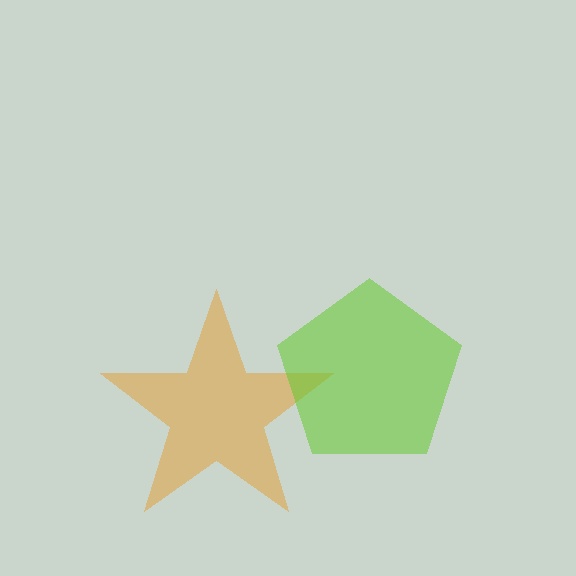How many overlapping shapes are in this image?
There are 2 overlapping shapes in the image.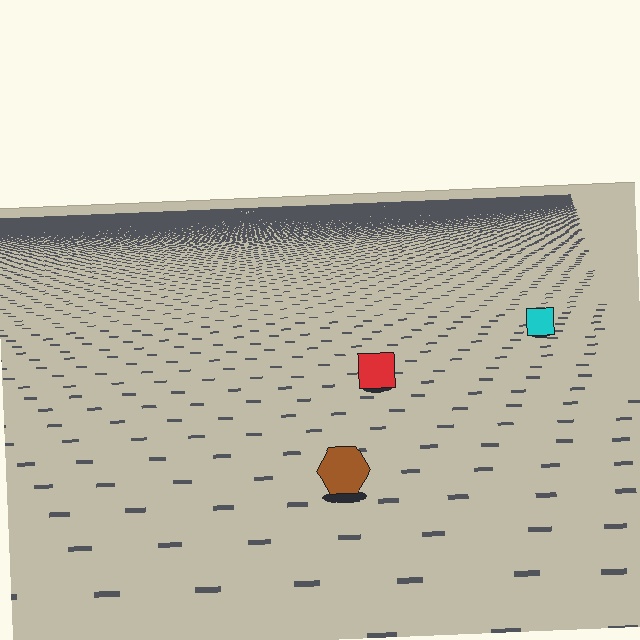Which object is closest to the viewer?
The brown hexagon is closest. The texture marks near it are larger and more spread out.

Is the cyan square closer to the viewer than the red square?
No. The red square is closer — you can tell from the texture gradient: the ground texture is coarser near it.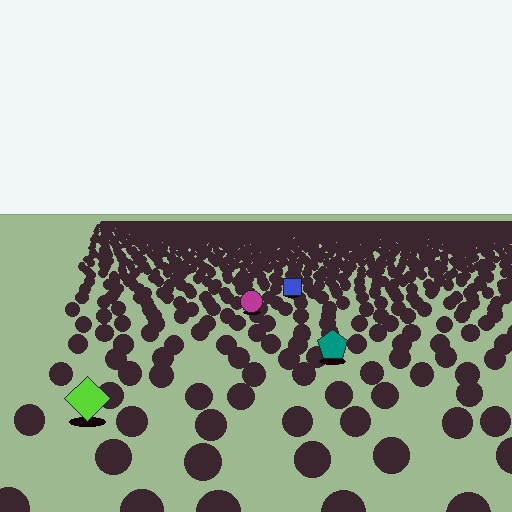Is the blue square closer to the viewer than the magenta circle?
No. The magenta circle is closer — you can tell from the texture gradient: the ground texture is coarser near it.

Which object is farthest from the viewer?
The blue square is farthest from the viewer. It appears smaller and the ground texture around it is denser.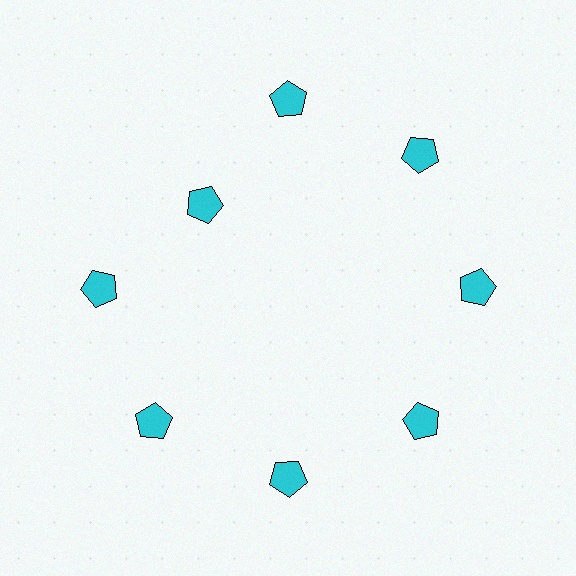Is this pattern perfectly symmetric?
No. The 8 cyan pentagons are arranged in a ring, but one element near the 10 o'clock position is pulled inward toward the center, breaking the 8-fold rotational symmetry.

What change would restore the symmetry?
The symmetry would be restored by moving it outward, back onto the ring so that all 8 pentagons sit at equal angles and equal distance from the center.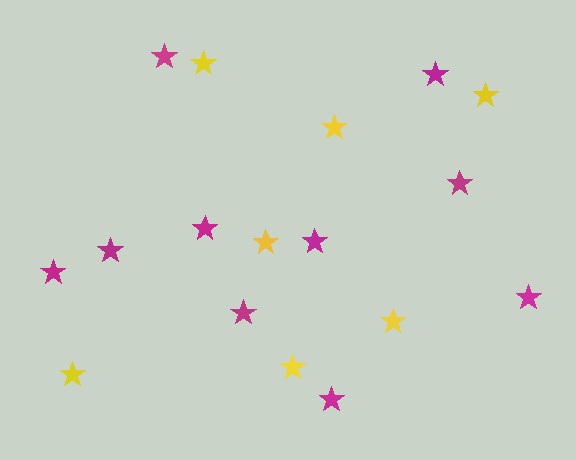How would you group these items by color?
There are 2 groups: one group of magenta stars (10) and one group of yellow stars (7).